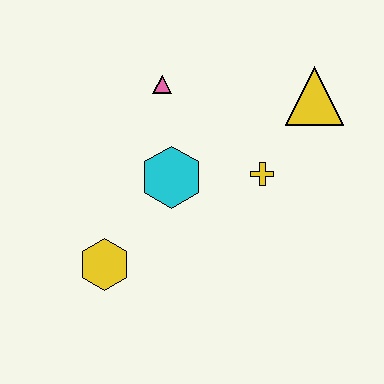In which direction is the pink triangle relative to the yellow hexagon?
The pink triangle is above the yellow hexagon.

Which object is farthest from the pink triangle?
The yellow hexagon is farthest from the pink triangle.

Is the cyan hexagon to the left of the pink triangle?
No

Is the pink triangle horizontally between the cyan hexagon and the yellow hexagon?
Yes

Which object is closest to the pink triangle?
The cyan hexagon is closest to the pink triangle.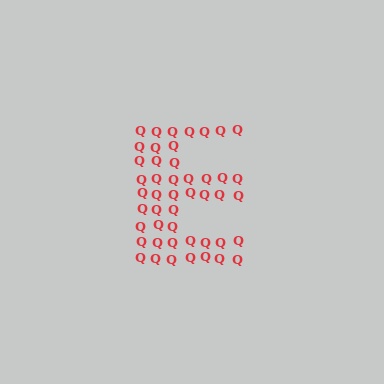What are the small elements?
The small elements are letter Q's.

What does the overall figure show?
The overall figure shows the letter E.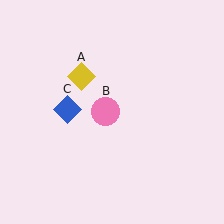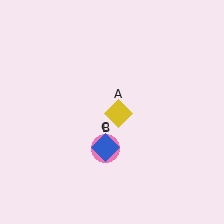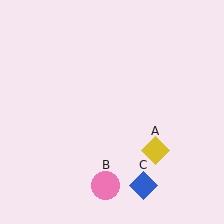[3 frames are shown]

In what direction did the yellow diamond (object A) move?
The yellow diamond (object A) moved down and to the right.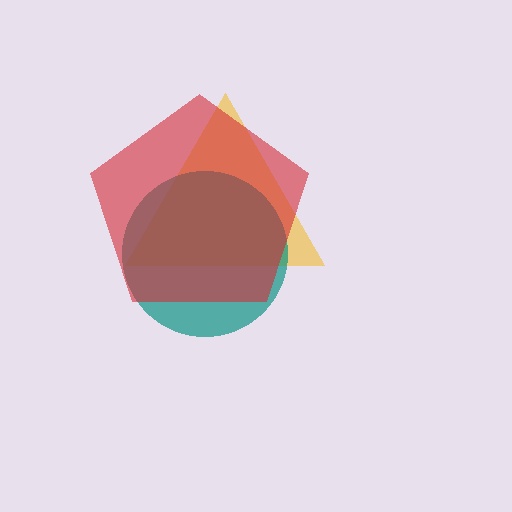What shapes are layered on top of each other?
The layered shapes are: a yellow triangle, a teal circle, a red pentagon.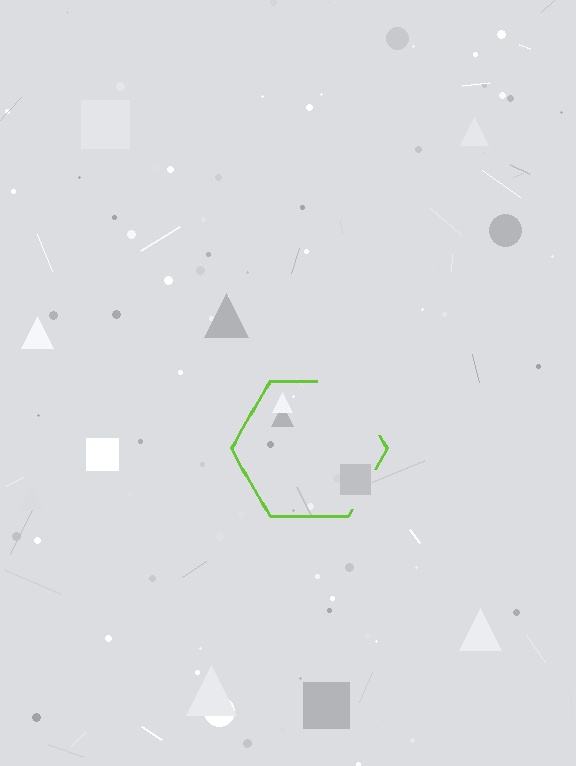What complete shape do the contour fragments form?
The contour fragments form a hexagon.